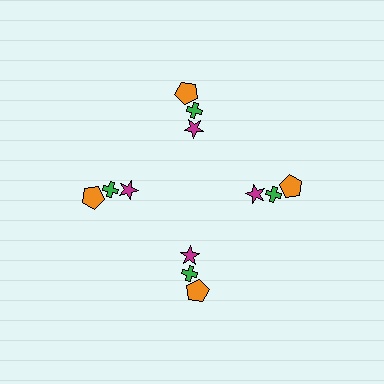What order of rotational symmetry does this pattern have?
This pattern has 4-fold rotational symmetry.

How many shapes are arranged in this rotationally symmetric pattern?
There are 12 shapes, arranged in 4 groups of 3.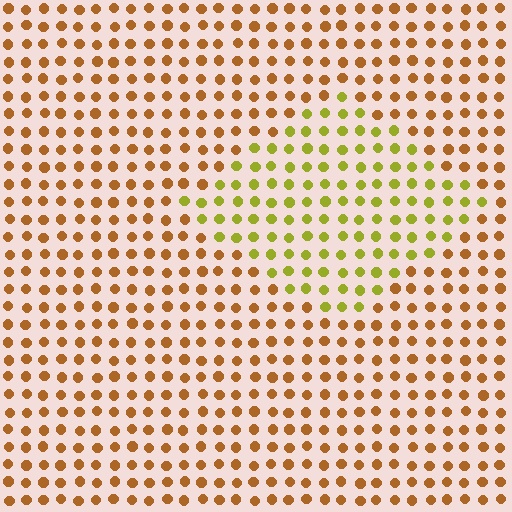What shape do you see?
I see a diamond.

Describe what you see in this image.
The image is filled with small brown elements in a uniform arrangement. A diamond-shaped region is visible where the elements are tinted to a slightly different hue, forming a subtle color boundary.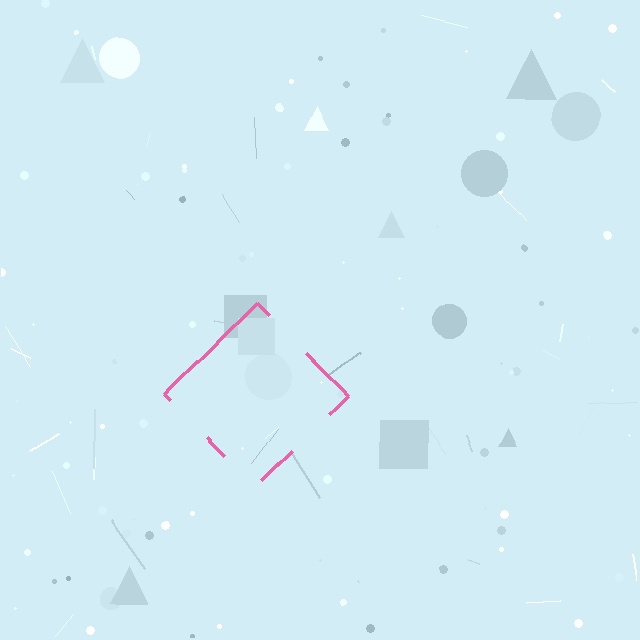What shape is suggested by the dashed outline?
The dashed outline suggests a diamond.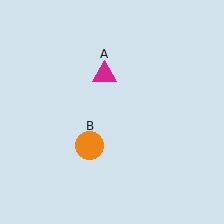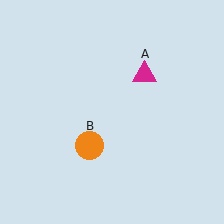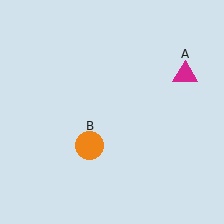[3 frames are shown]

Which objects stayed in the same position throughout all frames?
Orange circle (object B) remained stationary.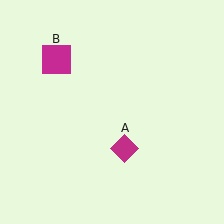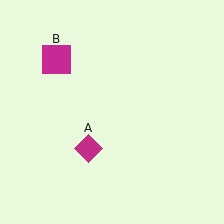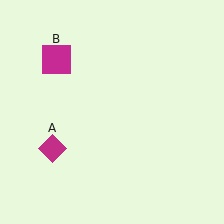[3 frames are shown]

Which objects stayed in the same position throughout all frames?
Magenta square (object B) remained stationary.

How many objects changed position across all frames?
1 object changed position: magenta diamond (object A).